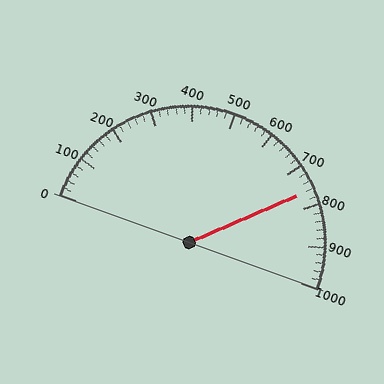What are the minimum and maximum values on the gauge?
The gauge ranges from 0 to 1000.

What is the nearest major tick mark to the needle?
The nearest major tick mark is 800.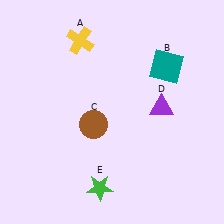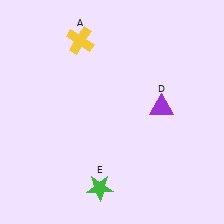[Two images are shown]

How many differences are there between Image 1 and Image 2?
There are 2 differences between the two images.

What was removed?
The teal square (B), the brown circle (C) were removed in Image 2.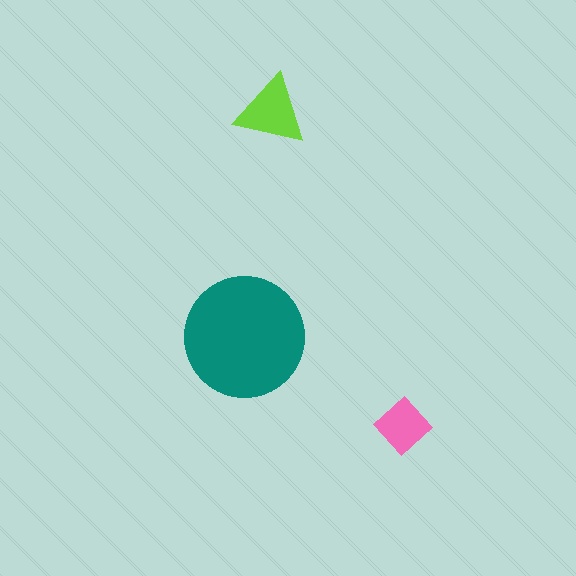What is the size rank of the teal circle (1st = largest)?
1st.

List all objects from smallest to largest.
The pink diamond, the lime triangle, the teal circle.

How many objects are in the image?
There are 3 objects in the image.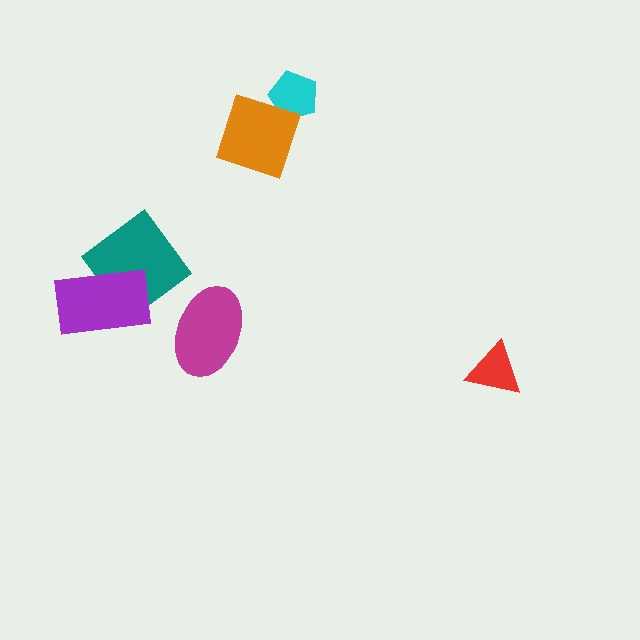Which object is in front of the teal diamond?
The purple rectangle is in front of the teal diamond.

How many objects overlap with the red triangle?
0 objects overlap with the red triangle.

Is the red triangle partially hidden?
No, no other shape covers it.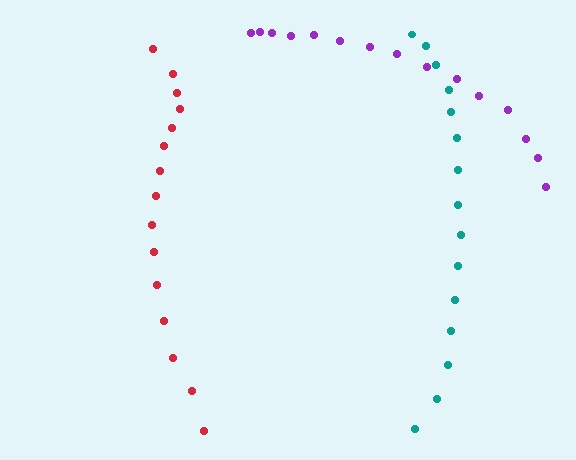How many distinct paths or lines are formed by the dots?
There are 3 distinct paths.